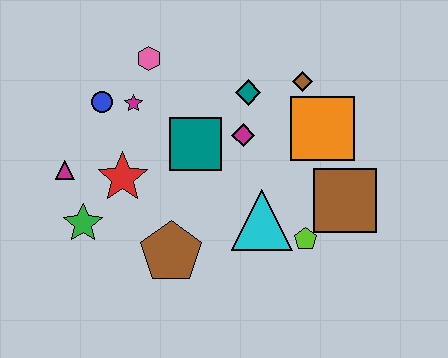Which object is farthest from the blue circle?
The brown square is farthest from the blue circle.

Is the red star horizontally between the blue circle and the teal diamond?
Yes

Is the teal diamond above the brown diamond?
No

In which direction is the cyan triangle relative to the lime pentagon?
The cyan triangle is to the left of the lime pentagon.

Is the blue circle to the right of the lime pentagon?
No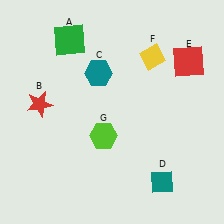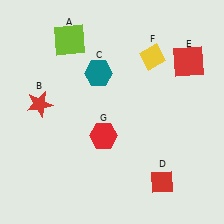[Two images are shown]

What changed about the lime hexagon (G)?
In Image 1, G is lime. In Image 2, it changed to red.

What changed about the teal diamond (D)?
In Image 1, D is teal. In Image 2, it changed to red.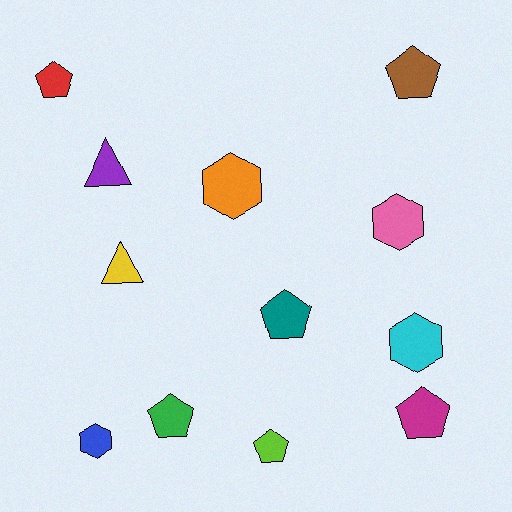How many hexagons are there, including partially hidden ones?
There are 4 hexagons.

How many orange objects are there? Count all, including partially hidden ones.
There is 1 orange object.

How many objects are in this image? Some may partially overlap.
There are 12 objects.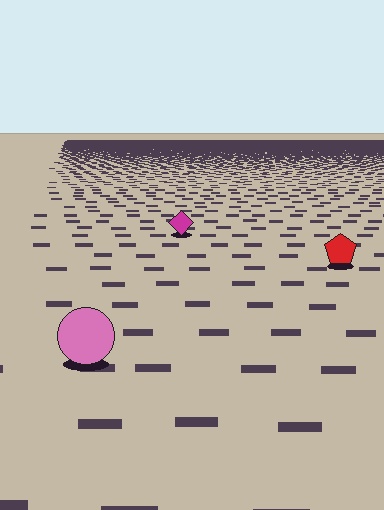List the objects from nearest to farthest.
From nearest to farthest: the pink circle, the red pentagon, the magenta diamond.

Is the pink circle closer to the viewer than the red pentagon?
Yes. The pink circle is closer — you can tell from the texture gradient: the ground texture is coarser near it.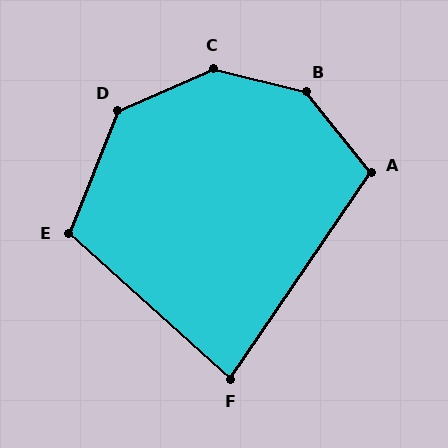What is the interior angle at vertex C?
Approximately 142 degrees (obtuse).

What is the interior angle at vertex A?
Approximately 107 degrees (obtuse).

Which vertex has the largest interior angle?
B, at approximately 143 degrees.